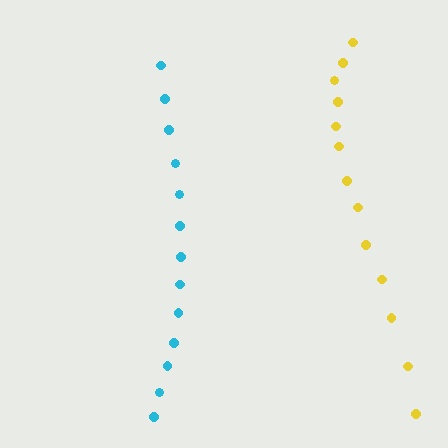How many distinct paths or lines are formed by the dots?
There are 2 distinct paths.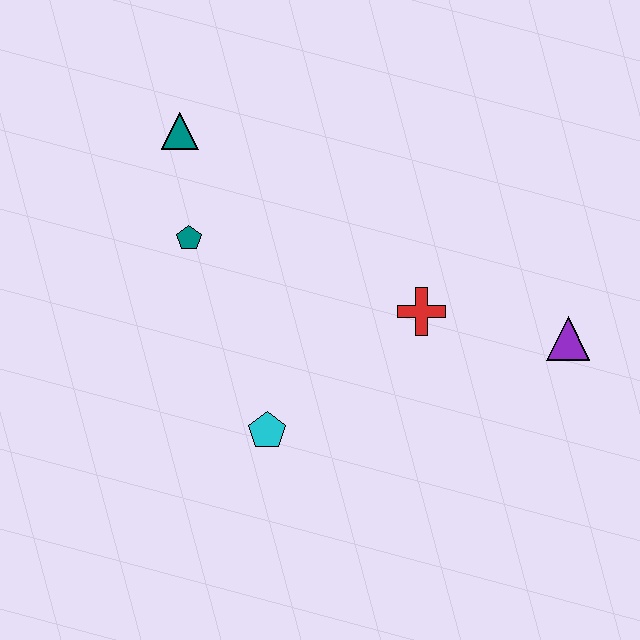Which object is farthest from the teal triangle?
The purple triangle is farthest from the teal triangle.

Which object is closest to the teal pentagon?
The teal triangle is closest to the teal pentagon.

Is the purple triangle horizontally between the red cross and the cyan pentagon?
No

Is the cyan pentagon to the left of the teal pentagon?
No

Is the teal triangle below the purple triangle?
No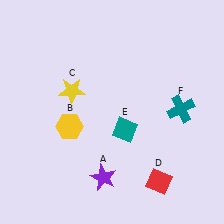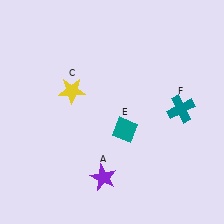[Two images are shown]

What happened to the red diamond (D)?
The red diamond (D) was removed in Image 2. It was in the bottom-right area of Image 1.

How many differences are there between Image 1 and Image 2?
There are 2 differences between the two images.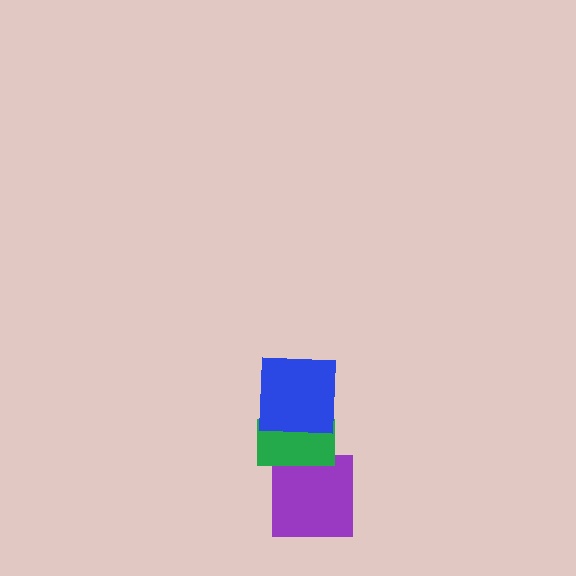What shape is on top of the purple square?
The green rectangle is on top of the purple square.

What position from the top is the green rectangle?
The green rectangle is 2nd from the top.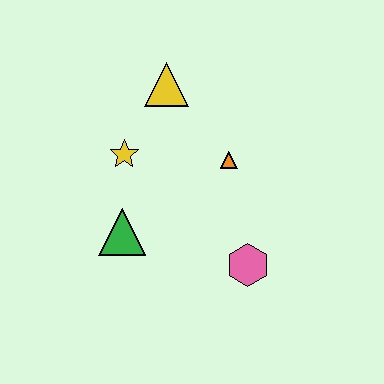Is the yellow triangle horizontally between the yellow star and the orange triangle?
Yes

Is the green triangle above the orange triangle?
No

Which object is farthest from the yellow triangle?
The pink hexagon is farthest from the yellow triangle.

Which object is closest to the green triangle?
The yellow star is closest to the green triangle.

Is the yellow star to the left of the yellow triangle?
Yes